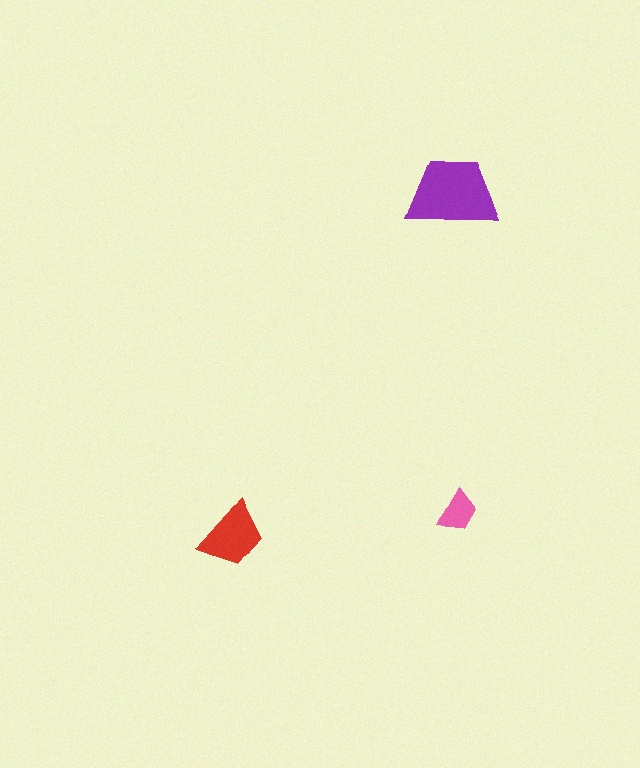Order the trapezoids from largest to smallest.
the purple one, the red one, the pink one.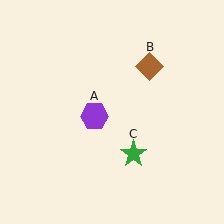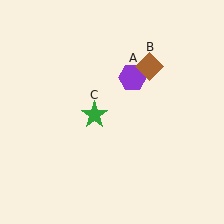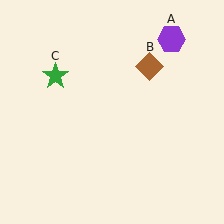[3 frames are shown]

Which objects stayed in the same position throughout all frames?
Brown diamond (object B) remained stationary.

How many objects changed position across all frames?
2 objects changed position: purple hexagon (object A), green star (object C).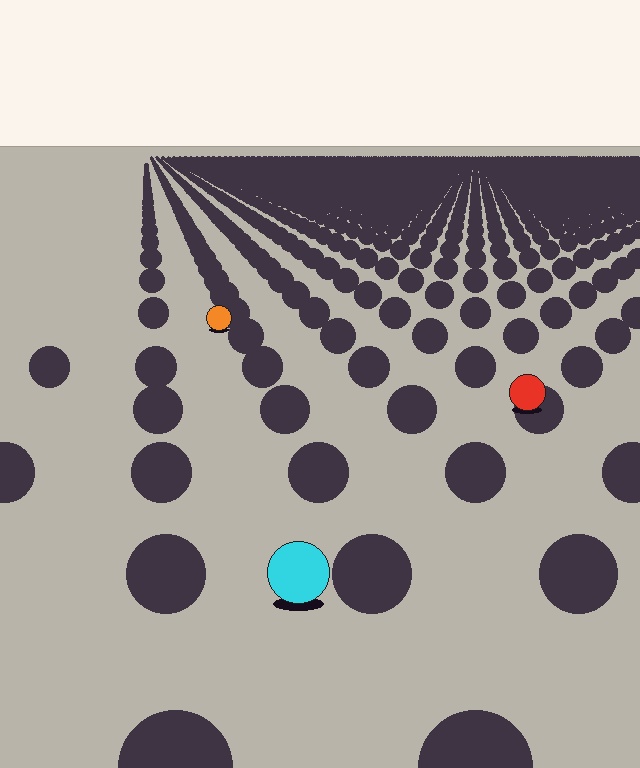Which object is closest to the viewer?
The cyan circle is closest. The texture marks near it are larger and more spread out.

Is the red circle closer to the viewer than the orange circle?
Yes. The red circle is closer — you can tell from the texture gradient: the ground texture is coarser near it.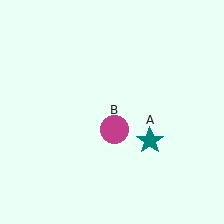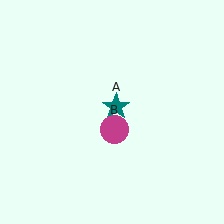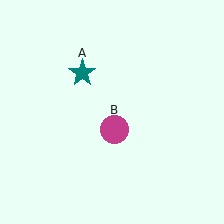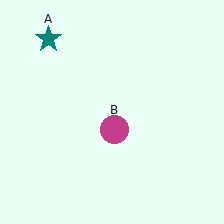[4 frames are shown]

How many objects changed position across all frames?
1 object changed position: teal star (object A).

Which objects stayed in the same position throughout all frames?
Magenta circle (object B) remained stationary.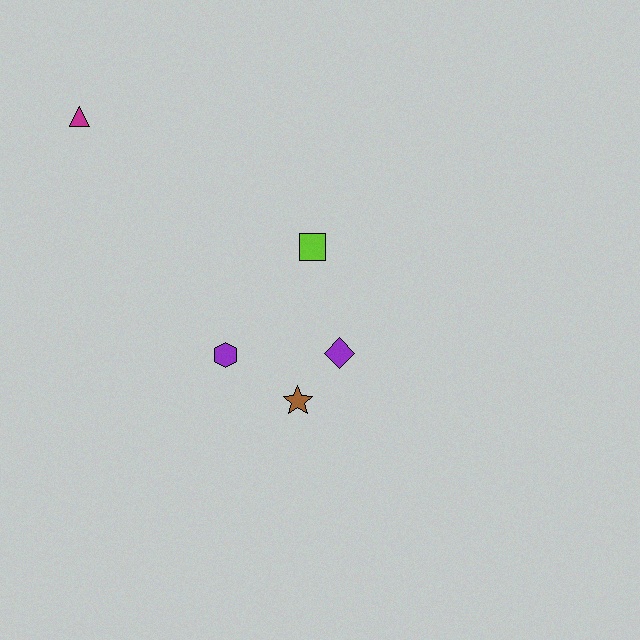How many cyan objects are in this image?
There are no cyan objects.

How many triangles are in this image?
There is 1 triangle.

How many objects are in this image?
There are 5 objects.